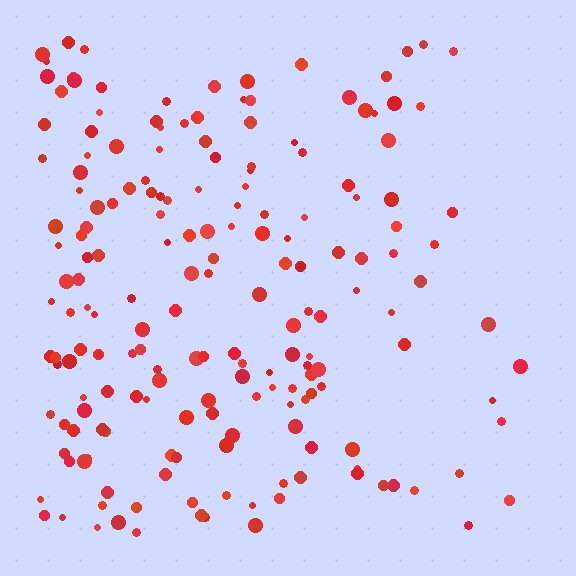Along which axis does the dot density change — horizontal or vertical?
Horizontal.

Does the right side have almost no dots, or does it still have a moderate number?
Still a moderate number, just noticeably fewer than the left.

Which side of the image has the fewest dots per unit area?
The right.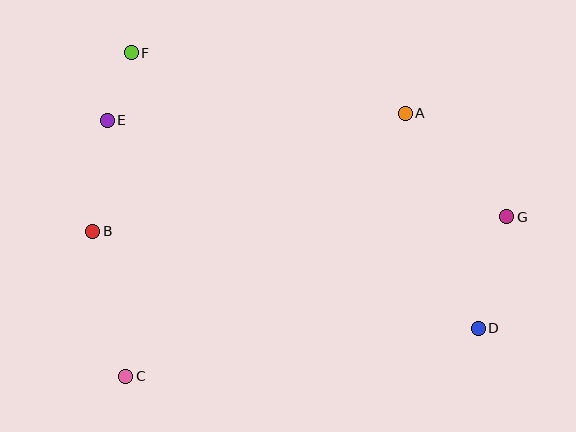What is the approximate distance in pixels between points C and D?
The distance between C and D is approximately 356 pixels.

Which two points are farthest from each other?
Points D and F are farthest from each other.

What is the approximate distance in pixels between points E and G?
The distance between E and G is approximately 411 pixels.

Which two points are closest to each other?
Points E and F are closest to each other.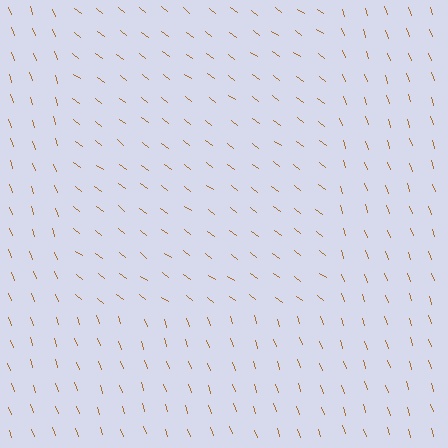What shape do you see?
I see a rectangle.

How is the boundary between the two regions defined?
The boundary is defined purely by a change in line orientation (approximately 33 degrees difference). All lines are the same color and thickness.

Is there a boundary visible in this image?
Yes, there is a texture boundary formed by a change in line orientation.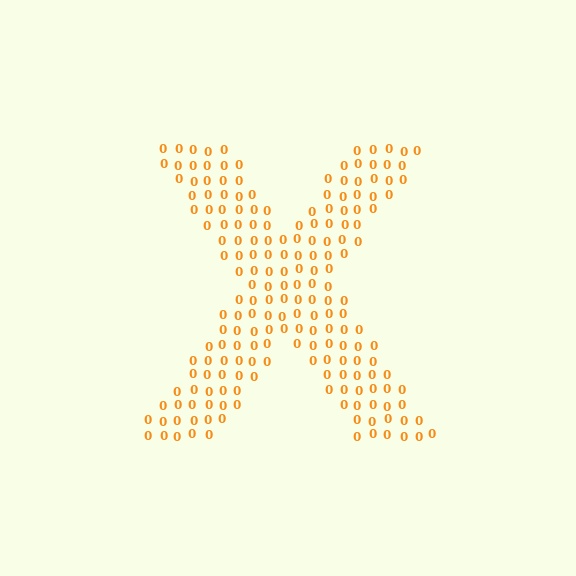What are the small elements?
The small elements are digit 0's.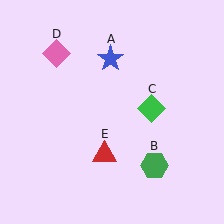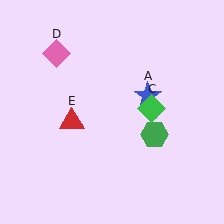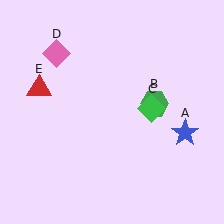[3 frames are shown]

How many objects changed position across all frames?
3 objects changed position: blue star (object A), green hexagon (object B), red triangle (object E).